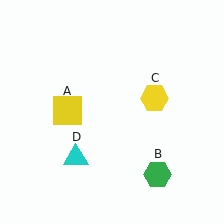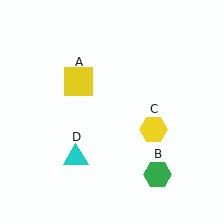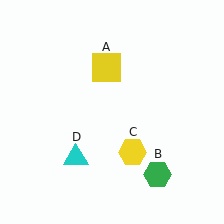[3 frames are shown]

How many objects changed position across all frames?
2 objects changed position: yellow square (object A), yellow hexagon (object C).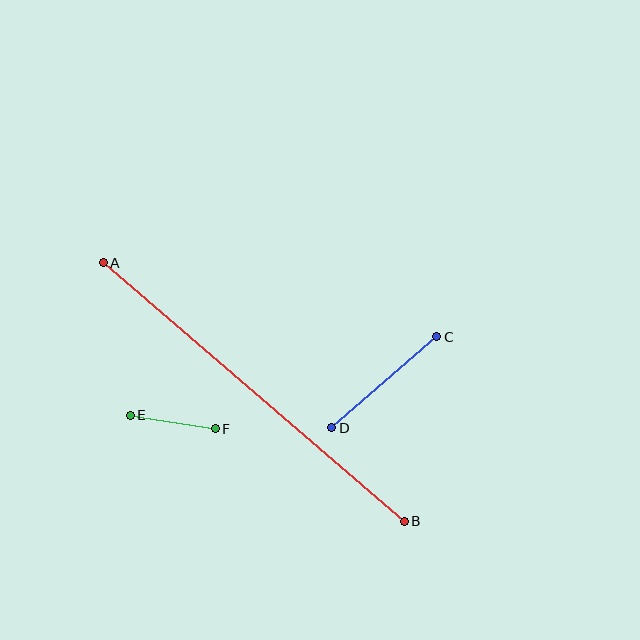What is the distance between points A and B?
The distance is approximately 397 pixels.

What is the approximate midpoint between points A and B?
The midpoint is at approximately (254, 392) pixels.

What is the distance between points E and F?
The distance is approximately 86 pixels.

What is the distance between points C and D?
The distance is approximately 139 pixels.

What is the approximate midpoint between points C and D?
The midpoint is at approximately (384, 382) pixels.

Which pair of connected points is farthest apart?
Points A and B are farthest apart.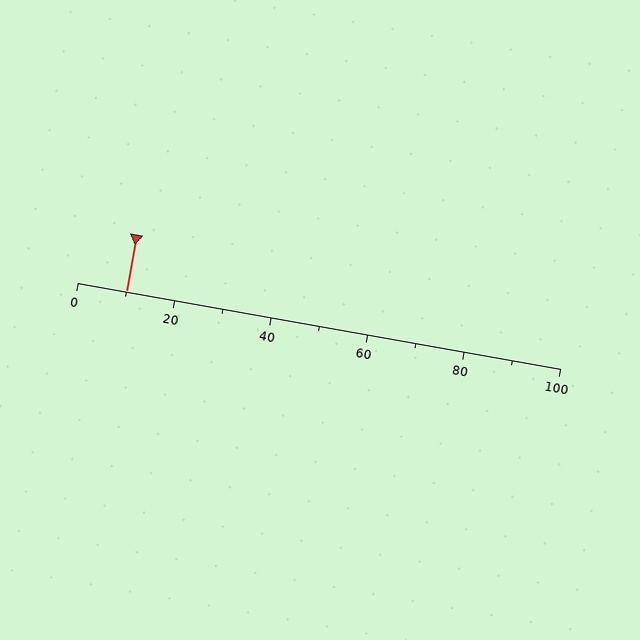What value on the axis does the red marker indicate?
The marker indicates approximately 10.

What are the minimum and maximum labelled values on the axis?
The axis runs from 0 to 100.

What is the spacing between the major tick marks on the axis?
The major ticks are spaced 20 apart.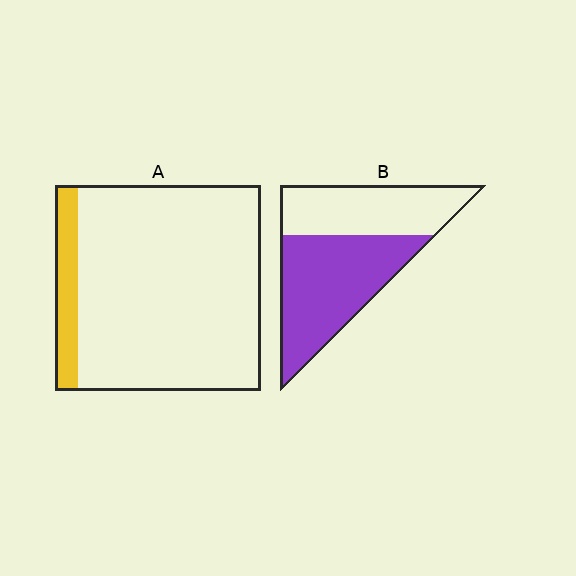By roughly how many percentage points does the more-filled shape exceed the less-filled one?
By roughly 45 percentage points (B over A).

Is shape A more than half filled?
No.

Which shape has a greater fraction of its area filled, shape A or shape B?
Shape B.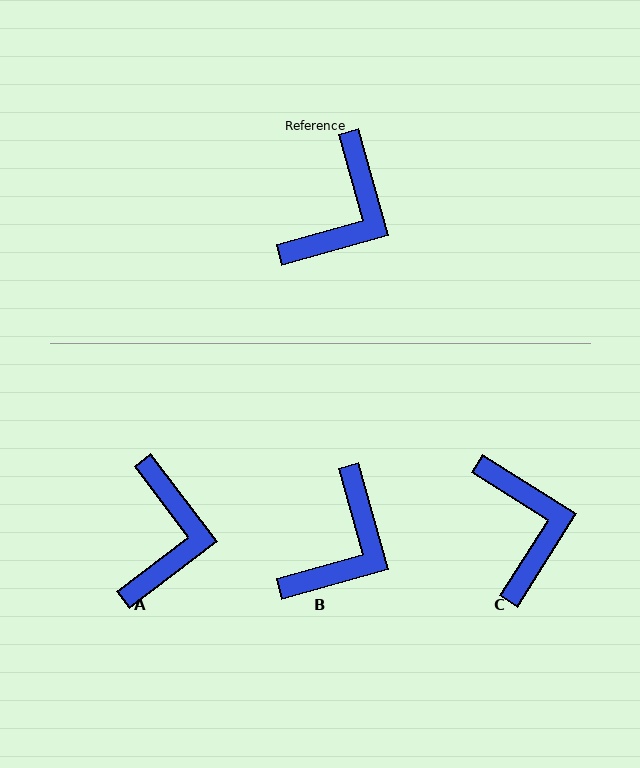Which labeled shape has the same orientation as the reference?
B.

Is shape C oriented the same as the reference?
No, it is off by about 42 degrees.